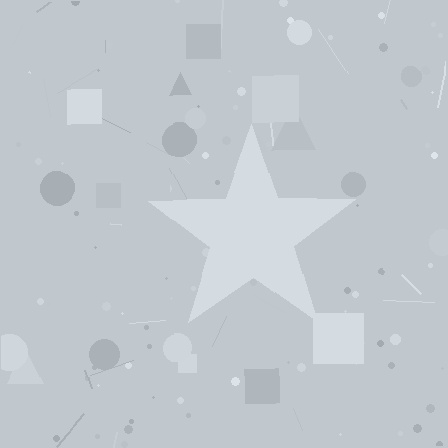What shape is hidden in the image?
A star is hidden in the image.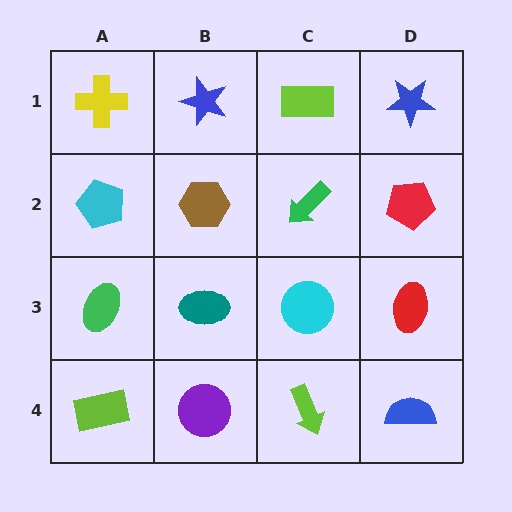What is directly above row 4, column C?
A cyan circle.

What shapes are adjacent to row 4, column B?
A teal ellipse (row 3, column B), a lime rectangle (row 4, column A), a lime arrow (row 4, column C).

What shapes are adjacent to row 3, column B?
A brown hexagon (row 2, column B), a purple circle (row 4, column B), a green ellipse (row 3, column A), a cyan circle (row 3, column C).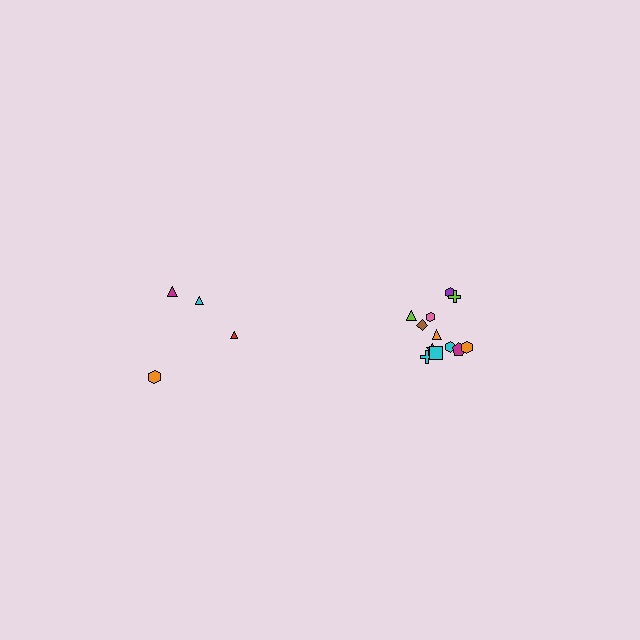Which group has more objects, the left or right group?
The right group.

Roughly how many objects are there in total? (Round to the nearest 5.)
Roughly 15 objects in total.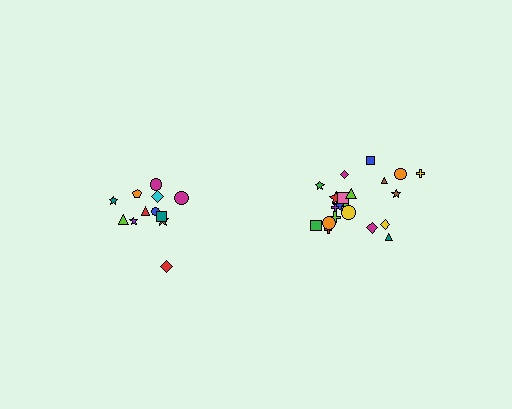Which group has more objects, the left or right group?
The right group.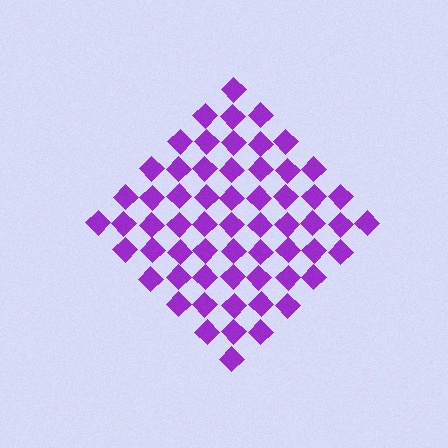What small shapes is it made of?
It is made of small diamonds.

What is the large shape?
The large shape is a diamond.